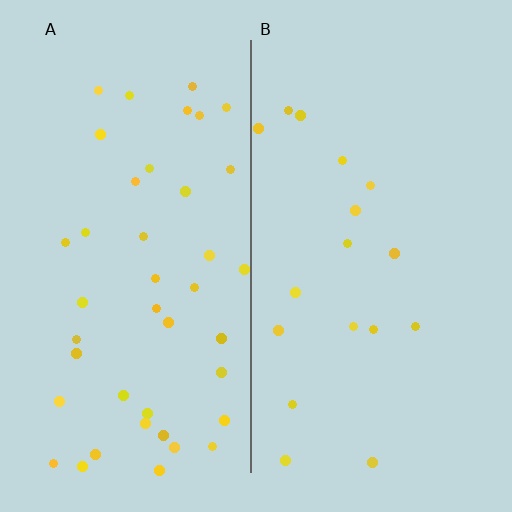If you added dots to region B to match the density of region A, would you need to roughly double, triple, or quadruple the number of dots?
Approximately double.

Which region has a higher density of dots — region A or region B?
A (the left).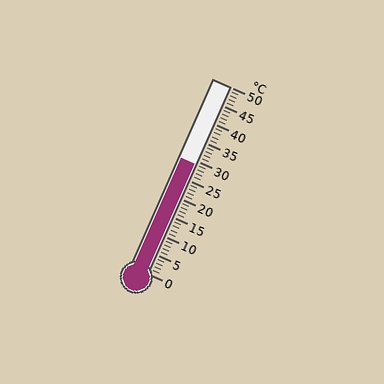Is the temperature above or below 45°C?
The temperature is below 45°C.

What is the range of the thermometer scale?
The thermometer scale ranges from 0°C to 50°C.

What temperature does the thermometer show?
The thermometer shows approximately 29°C.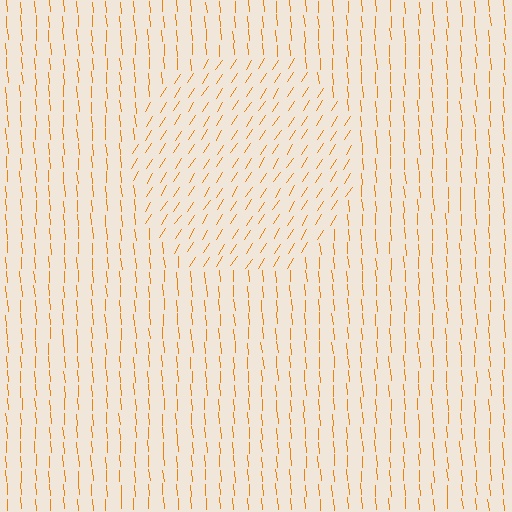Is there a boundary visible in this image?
Yes, there is a texture boundary formed by a change in line orientation.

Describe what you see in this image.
The image is filled with small orange line segments. A circle region in the image has lines oriented differently from the surrounding lines, creating a visible texture boundary.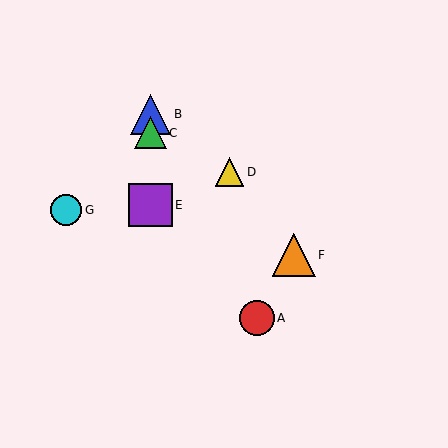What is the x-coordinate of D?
Object D is at x≈230.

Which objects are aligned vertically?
Objects B, C, E are aligned vertically.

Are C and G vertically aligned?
No, C is at x≈150 and G is at x≈66.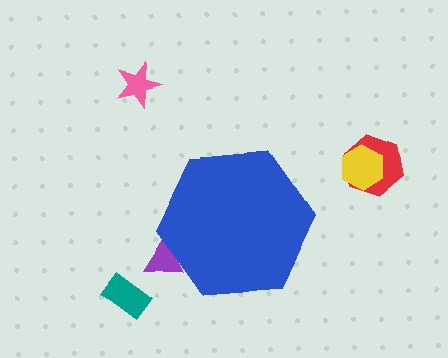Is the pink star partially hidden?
No, the pink star is fully visible.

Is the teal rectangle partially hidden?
No, the teal rectangle is fully visible.